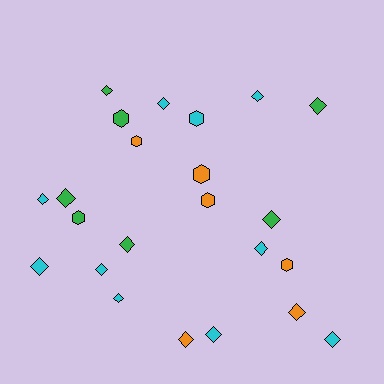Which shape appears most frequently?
Diamond, with 16 objects.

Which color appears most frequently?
Cyan, with 10 objects.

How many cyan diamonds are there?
There are 9 cyan diamonds.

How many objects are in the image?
There are 23 objects.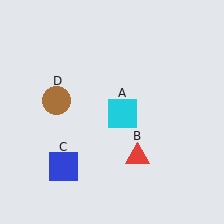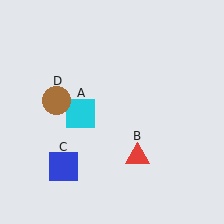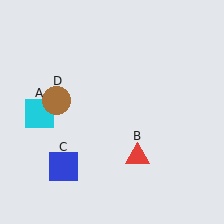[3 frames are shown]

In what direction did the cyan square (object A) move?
The cyan square (object A) moved left.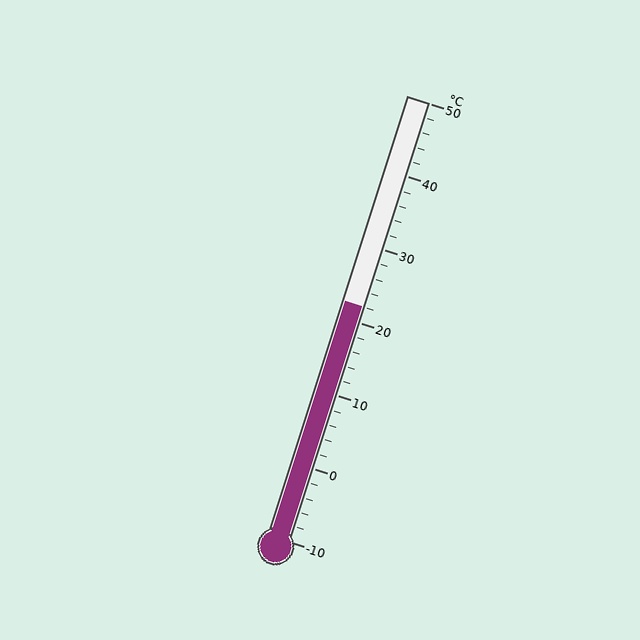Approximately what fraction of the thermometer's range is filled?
The thermometer is filled to approximately 55% of its range.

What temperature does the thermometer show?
The thermometer shows approximately 22°C.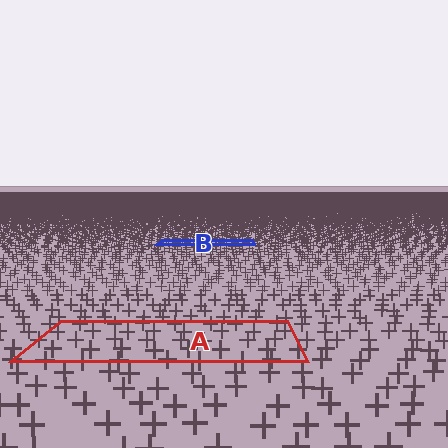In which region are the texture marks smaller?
The texture marks are smaller in region B, because it is farther away.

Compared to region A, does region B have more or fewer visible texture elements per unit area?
Region B has more texture elements per unit area — they are packed more densely because it is farther away.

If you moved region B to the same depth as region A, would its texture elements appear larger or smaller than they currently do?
They would appear larger. At a closer depth, the same texture elements are projected at a bigger on-screen size.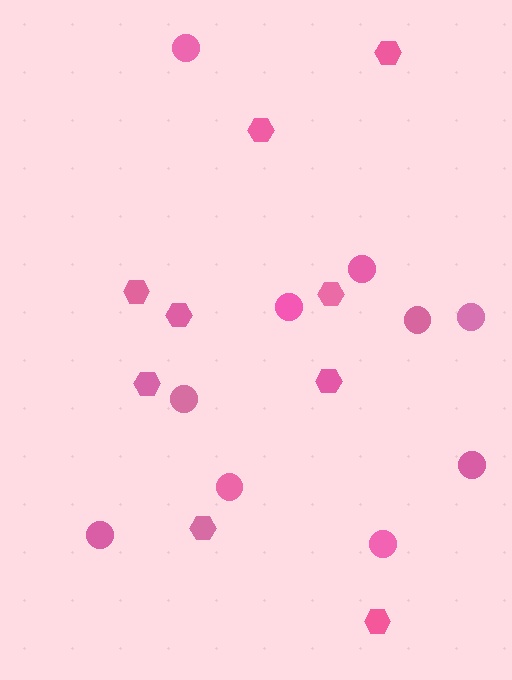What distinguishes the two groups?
There are 2 groups: one group of hexagons (9) and one group of circles (10).